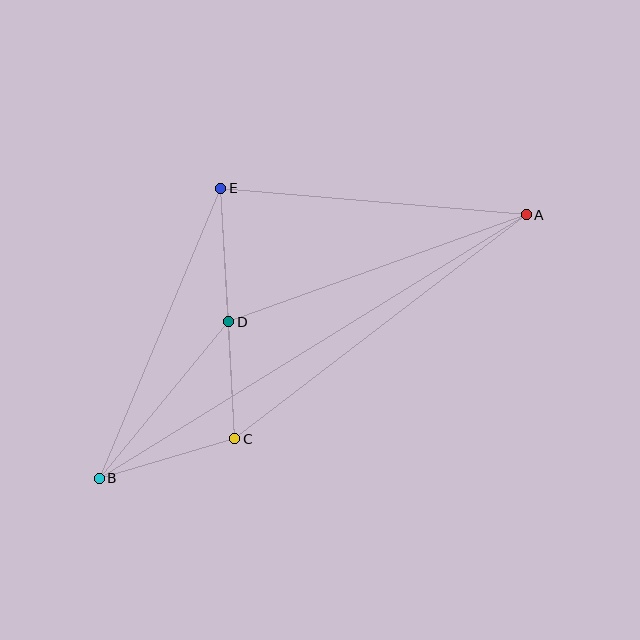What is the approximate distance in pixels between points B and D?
The distance between B and D is approximately 203 pixels.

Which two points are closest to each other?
Points C and D are closest to each other.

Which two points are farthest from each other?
Points A and B are farthest from each other.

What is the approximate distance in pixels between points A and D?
The distance between A and D is approximately 316 pixels.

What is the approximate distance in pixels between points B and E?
The distance between B and E is approximately 314 pixels.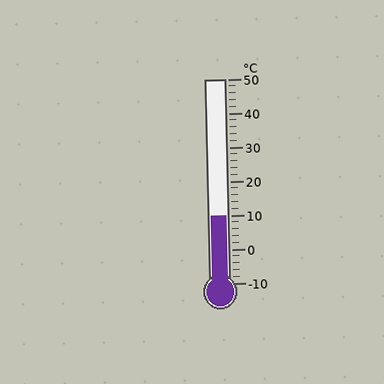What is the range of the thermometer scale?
The thermometer scale ranges from -10°C to 50°C.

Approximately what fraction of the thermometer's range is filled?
The thermometer is filled to approximately 35% of its range.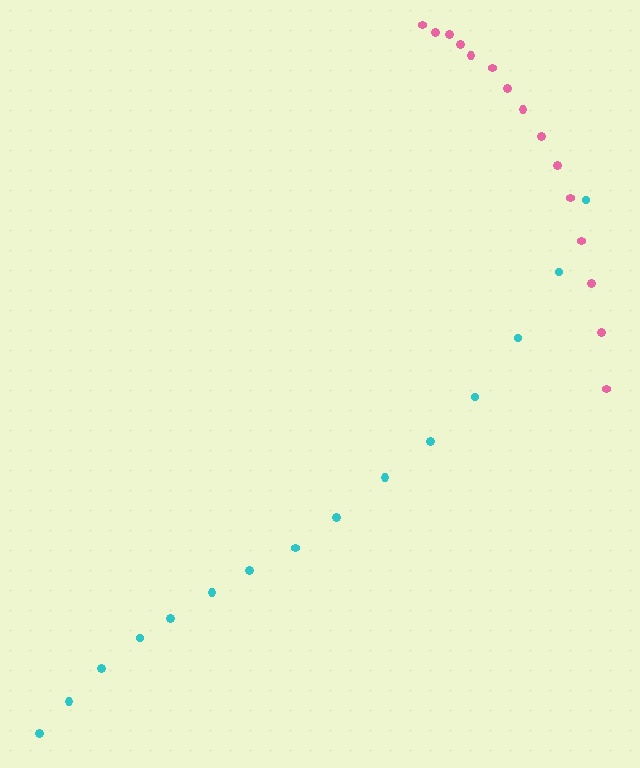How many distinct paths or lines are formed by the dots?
There are 2 distinct paths.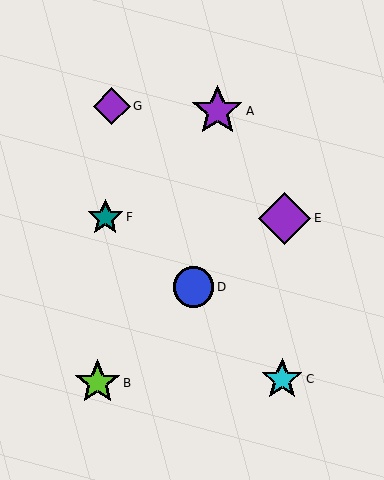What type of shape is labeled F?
Shape F is a teal star.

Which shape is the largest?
The purple diamond (labeled E) is the largest.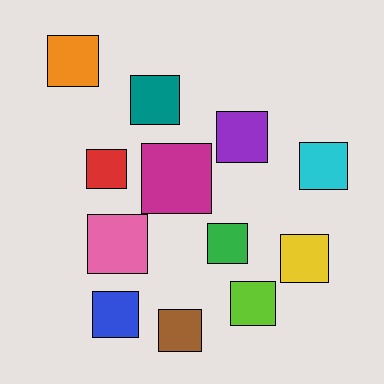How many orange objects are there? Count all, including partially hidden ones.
There is 1 orange object.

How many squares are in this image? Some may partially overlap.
There are 12 squares.